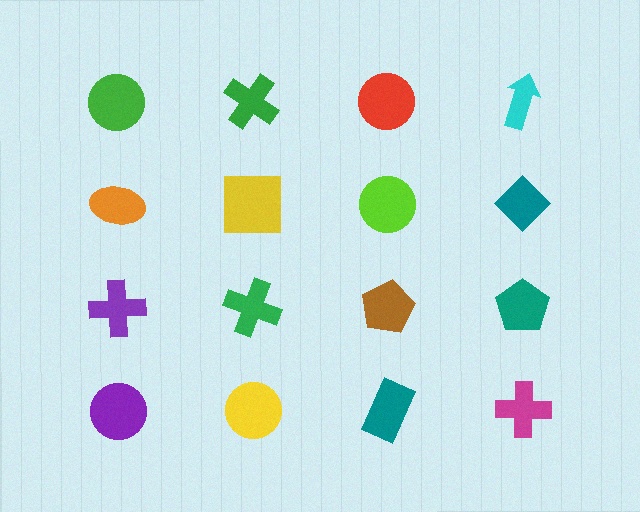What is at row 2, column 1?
An orange ellipse.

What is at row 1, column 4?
A cyan arrow.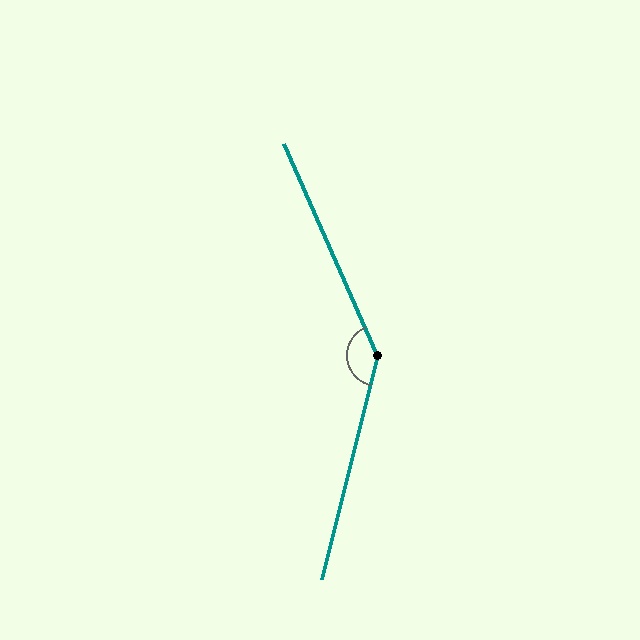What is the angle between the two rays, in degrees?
Approximately 142 degrees.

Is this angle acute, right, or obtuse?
It is obtuse.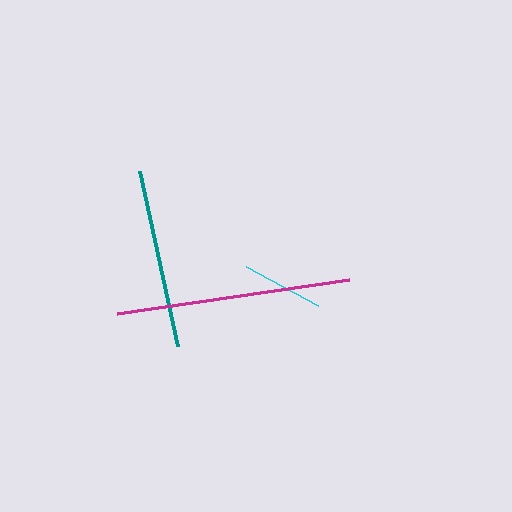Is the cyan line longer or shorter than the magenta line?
The magenta line is longer than the cyan line.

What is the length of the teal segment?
The teal segment is approximately 179 pixels long.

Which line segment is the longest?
The magenta line is the longest at approximately 234 pixels.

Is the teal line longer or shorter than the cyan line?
The teal line is longer than the cyan line.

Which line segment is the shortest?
The cyan line is the shortest at approximately 82 pixels.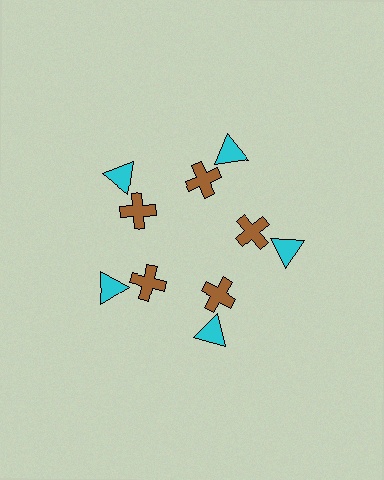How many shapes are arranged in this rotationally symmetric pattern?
There are 10 shapes, arranged in 5 groups of 2.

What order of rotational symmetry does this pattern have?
This pattern has 5-fold rotational symmetry.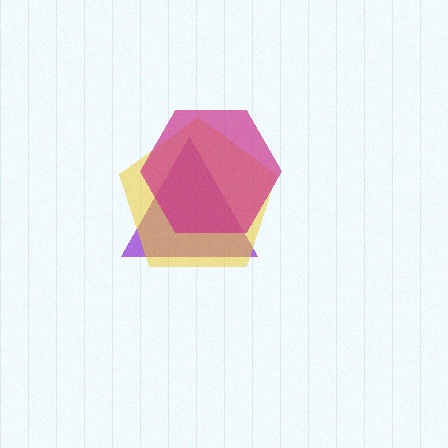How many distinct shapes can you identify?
There are 3 distinct shapes: a purple triangle, a yellow pentagon, a magenta hexagon.